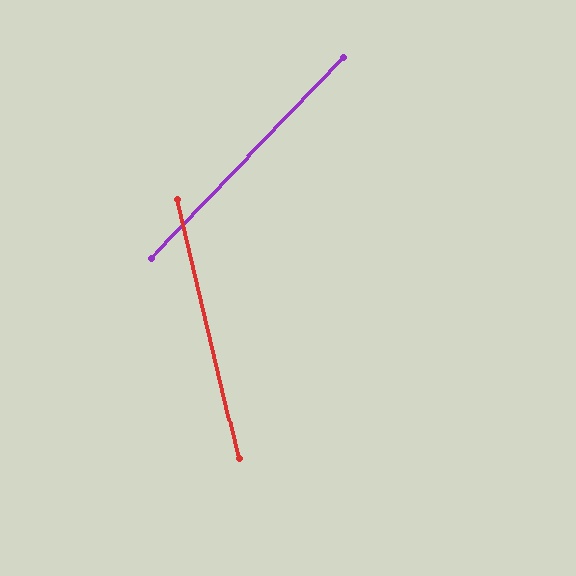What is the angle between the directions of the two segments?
Approximately 57 degrees.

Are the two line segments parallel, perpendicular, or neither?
Neither parallel nor perpendicular — they differ by about 57°.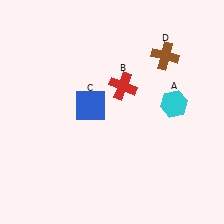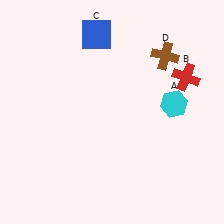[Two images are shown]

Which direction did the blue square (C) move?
The blue square (C) moved up.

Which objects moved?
The objects that moved are: the red cross (B), the blue square (C).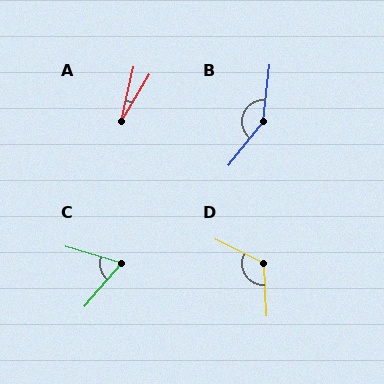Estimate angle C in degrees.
Approximately 66 degrees.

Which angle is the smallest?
A, at approximately 18 degrees.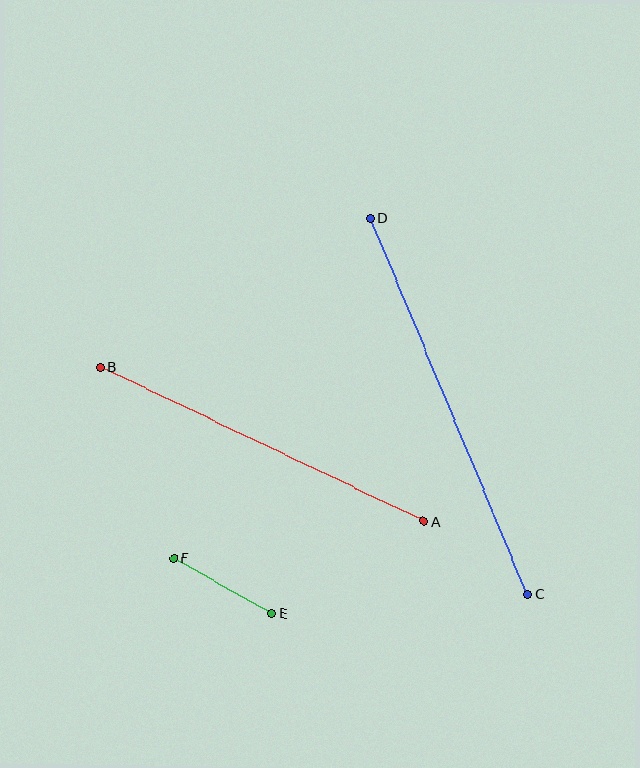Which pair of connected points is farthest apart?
Points C and D are farthest apart.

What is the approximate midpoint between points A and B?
The midpoint is at approximately (262, 444) pixels.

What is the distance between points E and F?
The distance is approximately 112 pixels.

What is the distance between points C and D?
The distance is approximately 408 pixels.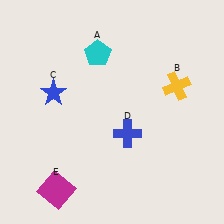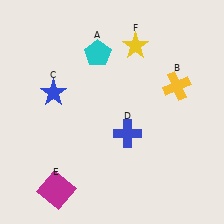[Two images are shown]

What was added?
A yellow star (F) was added in Image 2.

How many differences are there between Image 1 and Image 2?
There is 1 difference between the two images.